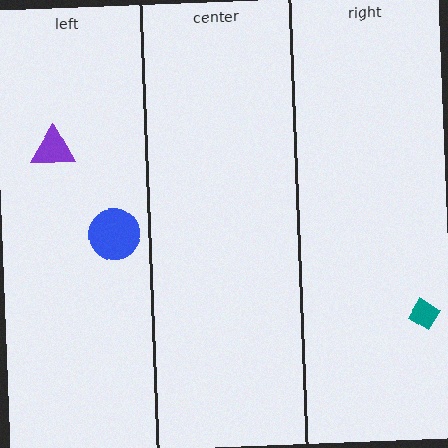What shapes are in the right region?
The teal diamond.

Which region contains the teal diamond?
The right region.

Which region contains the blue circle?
The left region.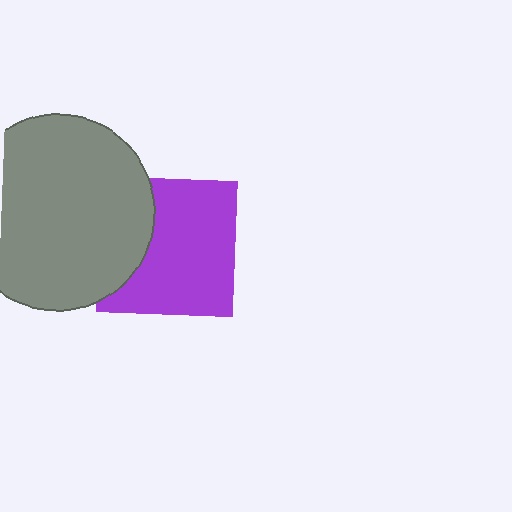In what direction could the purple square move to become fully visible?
The purple square could move right. That would shift it out from behind the gray circle entirely.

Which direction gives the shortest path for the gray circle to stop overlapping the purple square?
Moving left gives the shortest separation.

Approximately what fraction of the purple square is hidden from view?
Roughly 30% of the purple square is hidden behind the gray circle.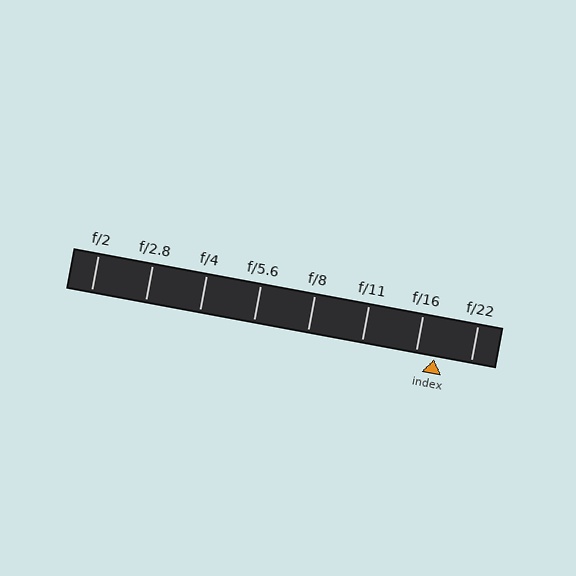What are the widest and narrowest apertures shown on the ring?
The widest aperture shown is f/2 and the narrowest is f/22.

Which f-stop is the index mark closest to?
The index mark is closest to f/16.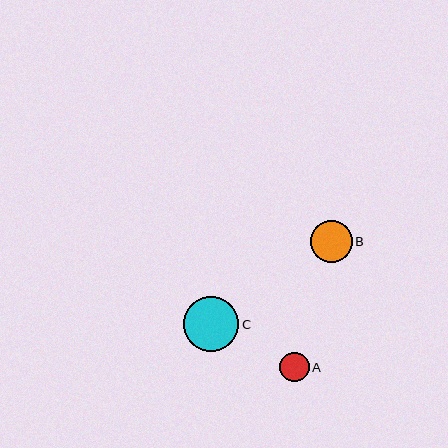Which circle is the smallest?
Circle A is the smallest with a size of approximately 30 pixels.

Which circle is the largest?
Circle C is the largest with a size of approximately 55 pixels.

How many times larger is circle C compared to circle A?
Circle C is approximately 1.9 times the size of circle A.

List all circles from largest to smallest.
From largest to smallest: C, B, A.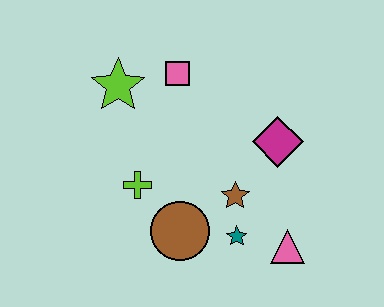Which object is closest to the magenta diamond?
The brown star is closest to the magenta diamond.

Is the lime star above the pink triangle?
Yes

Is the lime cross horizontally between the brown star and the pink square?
No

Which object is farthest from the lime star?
The pink triangle is farthest from the lime star.